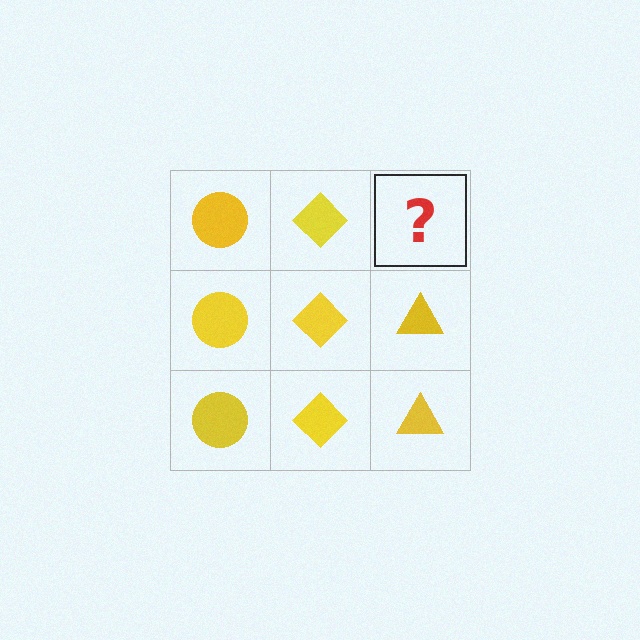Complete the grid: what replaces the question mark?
The question mark should be replaced with a yellow triangle.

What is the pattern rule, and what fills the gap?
The rule is that each column has a consistent shape. The gap should be filled with a yellow triangle.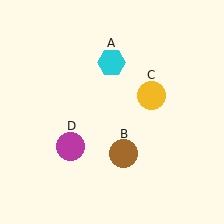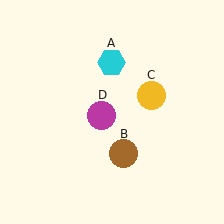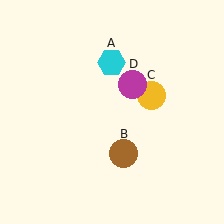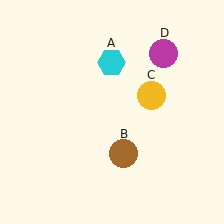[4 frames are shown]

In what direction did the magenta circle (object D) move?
The magenta circle (object D) moved up and to the right.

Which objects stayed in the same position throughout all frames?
Cyan hexagon (object A) and brown circle (object B) and yellow circle (object C) remained stationary.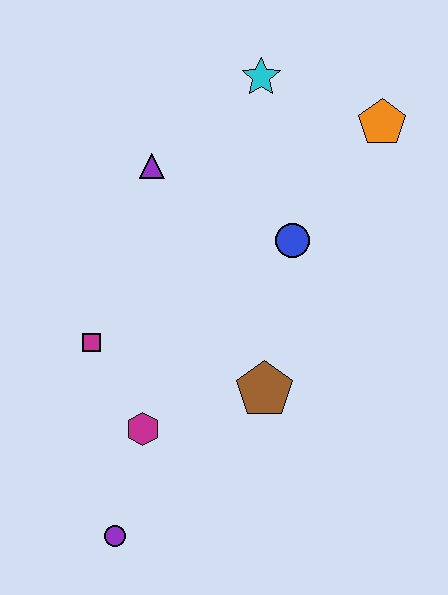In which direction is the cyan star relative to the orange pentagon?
The cyan star is to the left of the orange pentagon.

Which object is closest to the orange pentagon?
The cyan star is closest to the orange pentagon.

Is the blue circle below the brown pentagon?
No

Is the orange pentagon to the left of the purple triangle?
No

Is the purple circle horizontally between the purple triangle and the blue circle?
No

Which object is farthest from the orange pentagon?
The purple circle is farthest from the orange pentagon.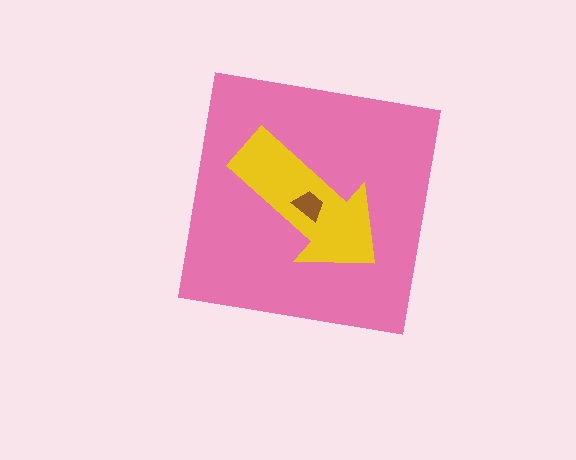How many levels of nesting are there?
3.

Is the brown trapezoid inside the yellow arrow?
Yes.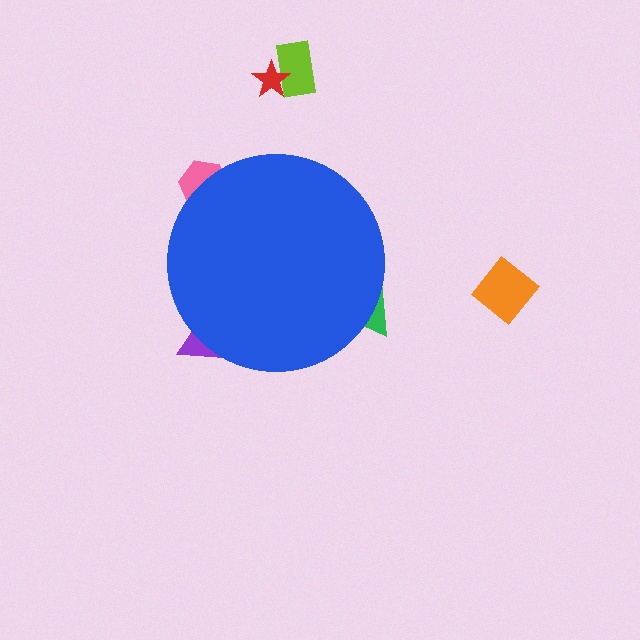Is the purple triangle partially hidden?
Yes, the purple triangle is partially hidden behind the blue circle.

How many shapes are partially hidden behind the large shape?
3 shapes are partially hidden.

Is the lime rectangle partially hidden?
No, the lime rectangle is fully visible.